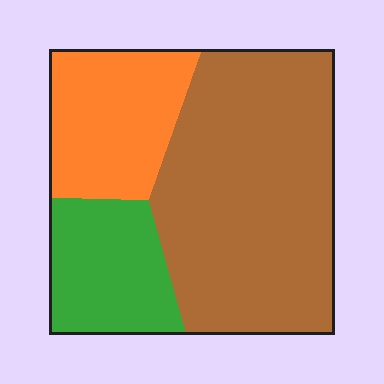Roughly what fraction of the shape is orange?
Orange covers 23% of the shape.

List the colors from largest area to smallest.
From largest to smallest: brown, orange, green.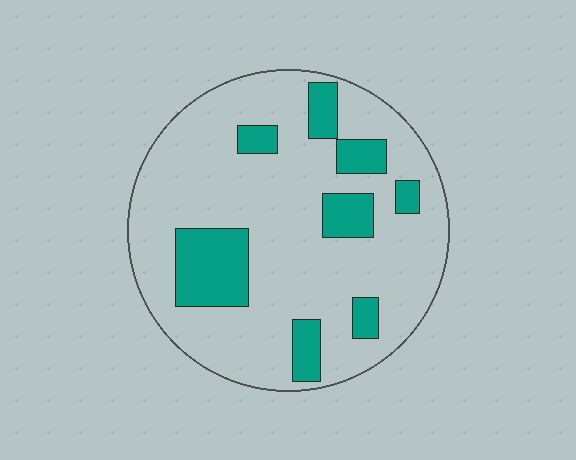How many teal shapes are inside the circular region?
8.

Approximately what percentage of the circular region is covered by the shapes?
Approximately 20%.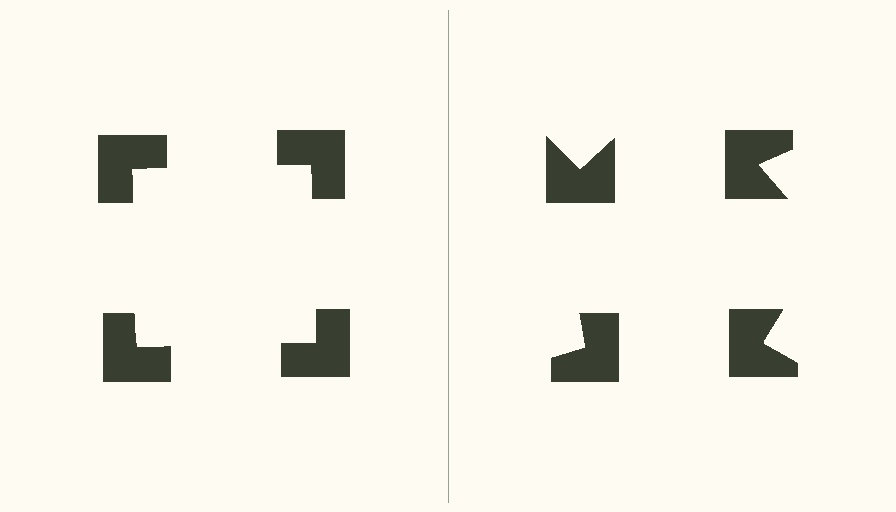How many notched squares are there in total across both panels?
8 — 4 on each side.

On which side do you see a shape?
An illusory square appears on the left side. On the right side the wedge cuts are rotated, so no coherent shape forms.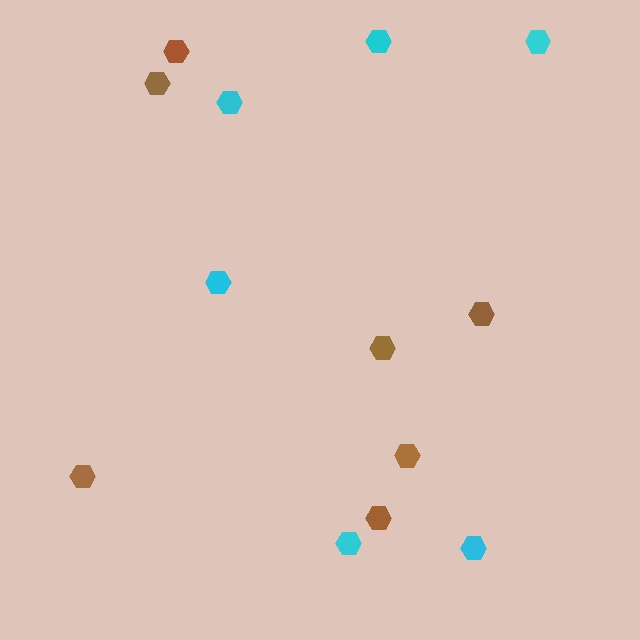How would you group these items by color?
There are 2 groups: one group of brown hexagons (7) and one group of cyan hexagons (6).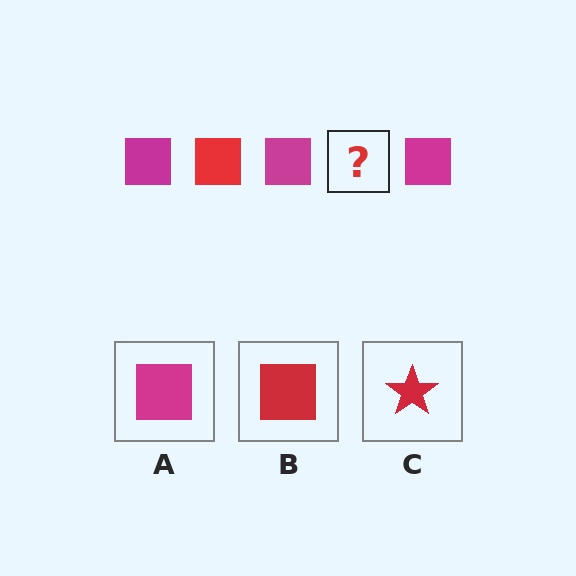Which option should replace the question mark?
Option B.